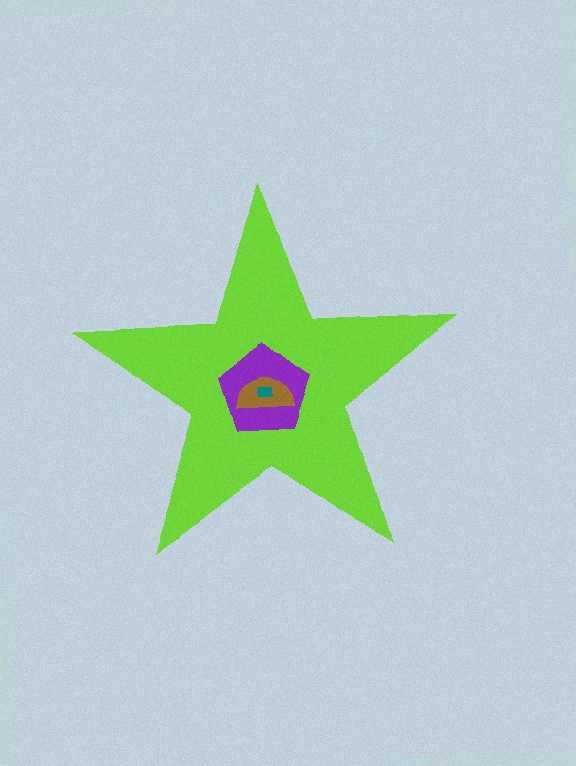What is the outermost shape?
The lime star.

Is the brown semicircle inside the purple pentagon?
Yes.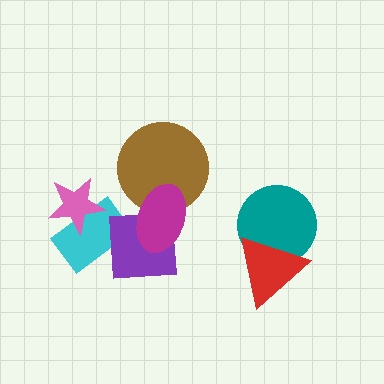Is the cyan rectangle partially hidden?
Yes, it is partially covered by another shape.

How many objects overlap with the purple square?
2 objects overlap with the purple square.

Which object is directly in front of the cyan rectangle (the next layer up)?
The pink star is directly in front of the cyan rectangle.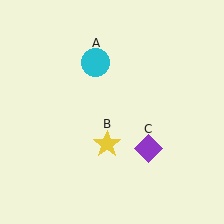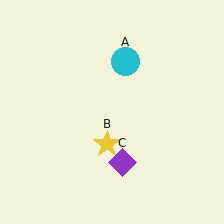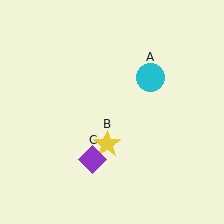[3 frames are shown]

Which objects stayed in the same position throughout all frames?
Yellow star (object B) remained stationary.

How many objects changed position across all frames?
2 objects changed position: cyan circle (object A), purple diamond (object C).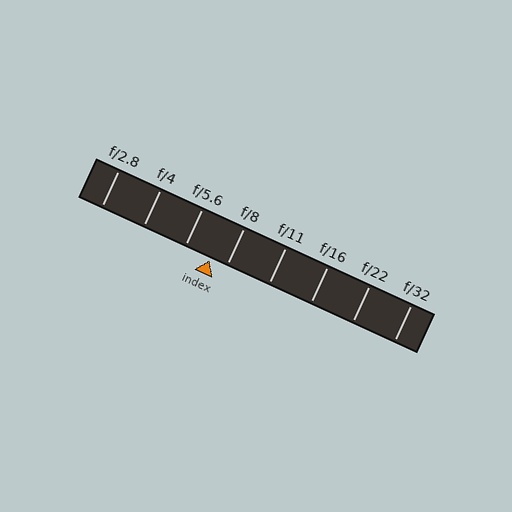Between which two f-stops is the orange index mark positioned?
The index mark is between f/5.6 and f/8.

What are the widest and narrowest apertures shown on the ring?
The widest aperture shown is f/2.8 and the narrowest is f/32.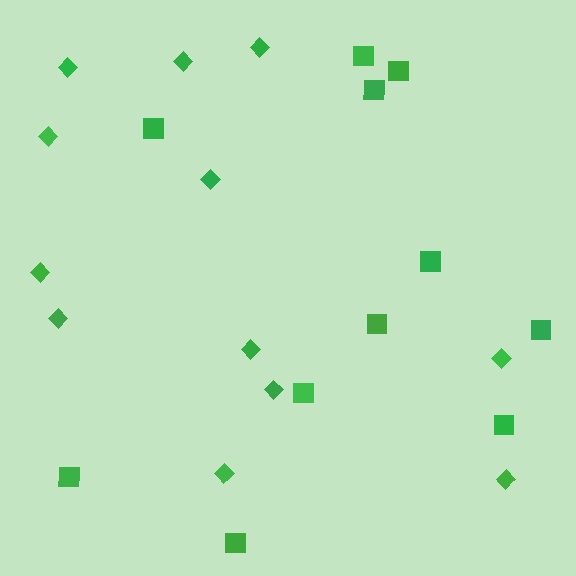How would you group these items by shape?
There are 2 groups: one group of diamonds (12) and one group of squares (11).